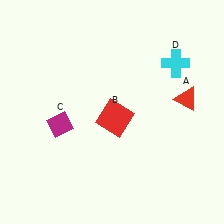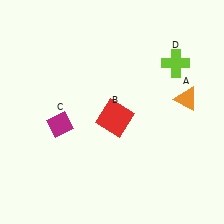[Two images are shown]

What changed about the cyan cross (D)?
In Image 1, D is cyan. In Image 2, it changed to lime.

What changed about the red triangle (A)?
In Image 1, A is red. In Image 2, it changed to orange.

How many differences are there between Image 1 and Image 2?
There are 2 differences between the two images.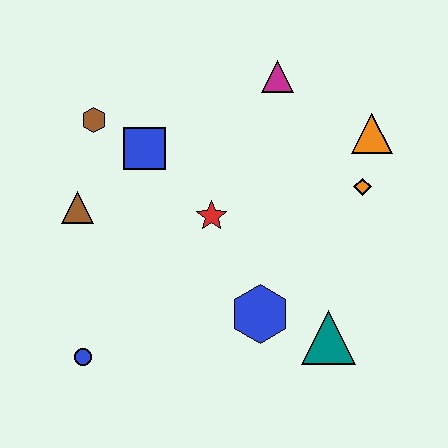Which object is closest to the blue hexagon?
The teal triangle is closest to the blue hexagon.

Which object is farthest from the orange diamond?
The blue circle is farthest from the orange diamond.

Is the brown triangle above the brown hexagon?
No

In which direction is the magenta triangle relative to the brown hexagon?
The magenta triangle is to the right of the brown hexagon.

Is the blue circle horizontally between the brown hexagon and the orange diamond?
No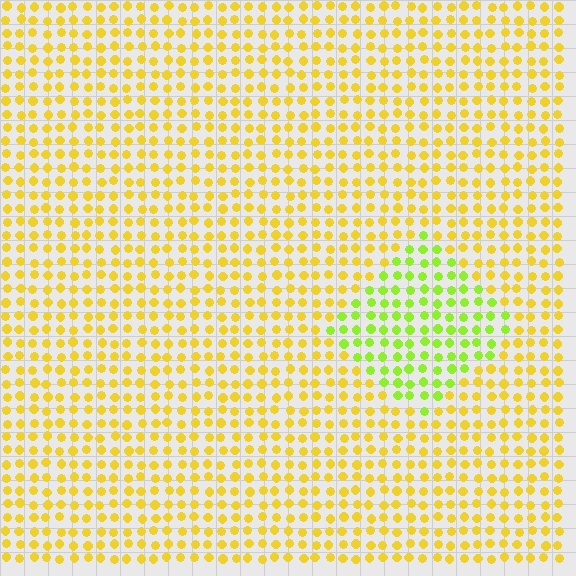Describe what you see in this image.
The image is filled with small yellow elements in a uniform arrangement. A diamond-shaped region is visible where the elements are tinted to a slightly different hue, forming a subtle color boundary.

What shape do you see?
I see a diamond.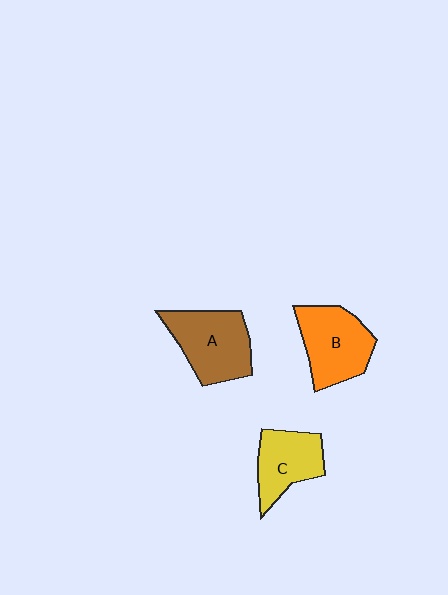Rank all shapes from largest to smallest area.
From largest to smallest: A (brown), B (orange), C (yellow).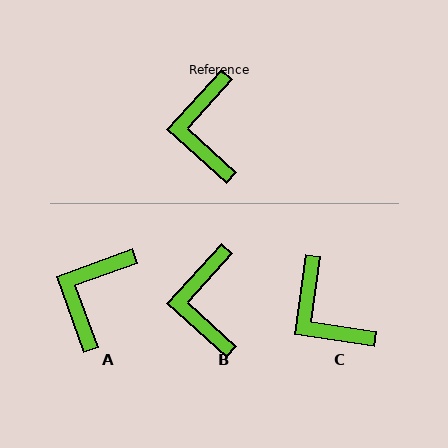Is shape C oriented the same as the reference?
No, it is off by about 34 degrees.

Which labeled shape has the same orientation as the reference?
B.